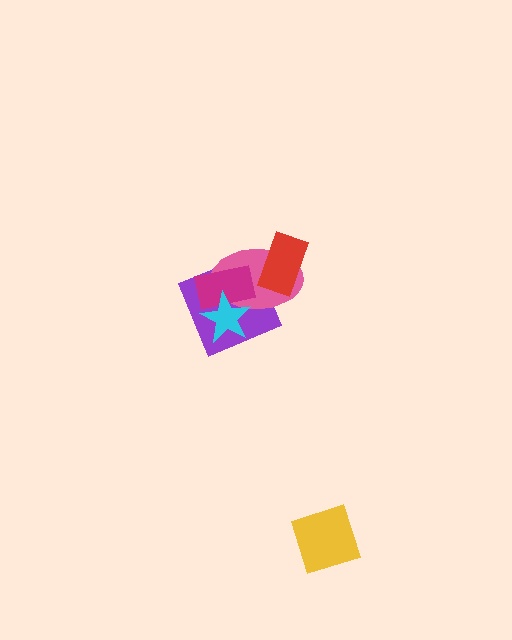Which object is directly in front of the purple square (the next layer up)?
The pink ellipse is directly in front of the purple square.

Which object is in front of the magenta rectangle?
The cyan star is in front of the magenta rectangle.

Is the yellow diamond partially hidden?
No, no other shape covers it.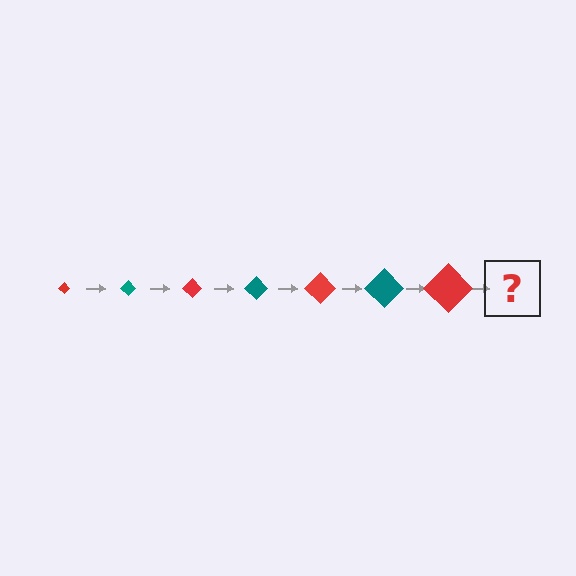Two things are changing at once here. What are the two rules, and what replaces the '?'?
The two rules are that the diamond grows larger each step and the color cycles through red and teal. The '?' should be a teal diamond, larger than the previous one.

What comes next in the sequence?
The next element should be a teal diamond, larger than the previous one.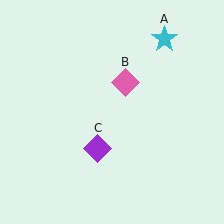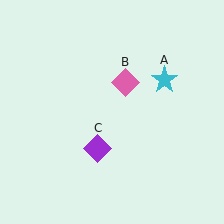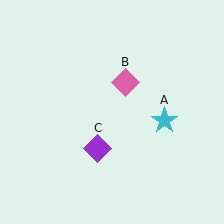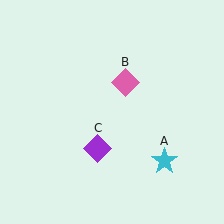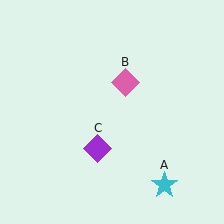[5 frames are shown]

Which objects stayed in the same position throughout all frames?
Pink diamond (object B) and purple diamond (object C) remained stationary.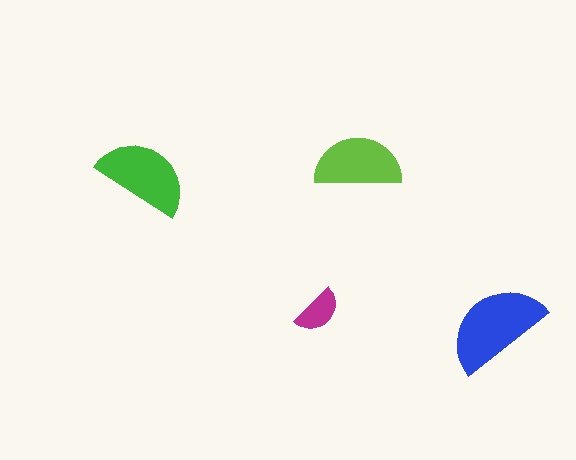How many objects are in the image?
There are 4 objects in the image.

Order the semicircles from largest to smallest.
the blue one, the green one, the lime one, the magenta one.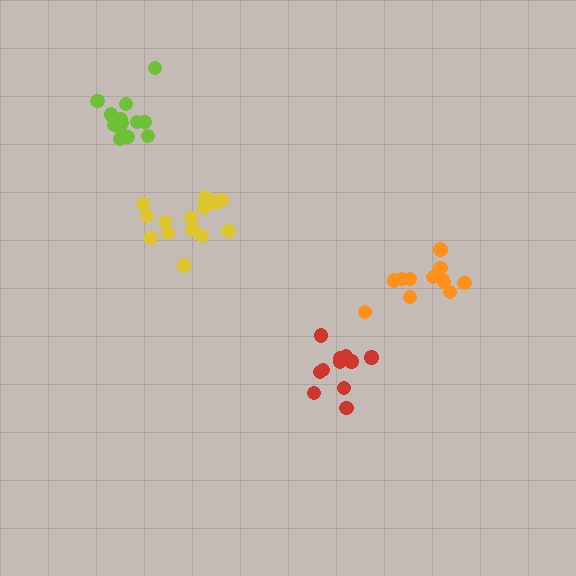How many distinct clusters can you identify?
There are 4 distinct clusters.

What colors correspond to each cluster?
The clusters are colored: red, yellow, orange, lime.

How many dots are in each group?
Group 1: 12 dots, Group 2: 14 dots, Group 3: 12 dots, Group 4: 13 dots (51 total).